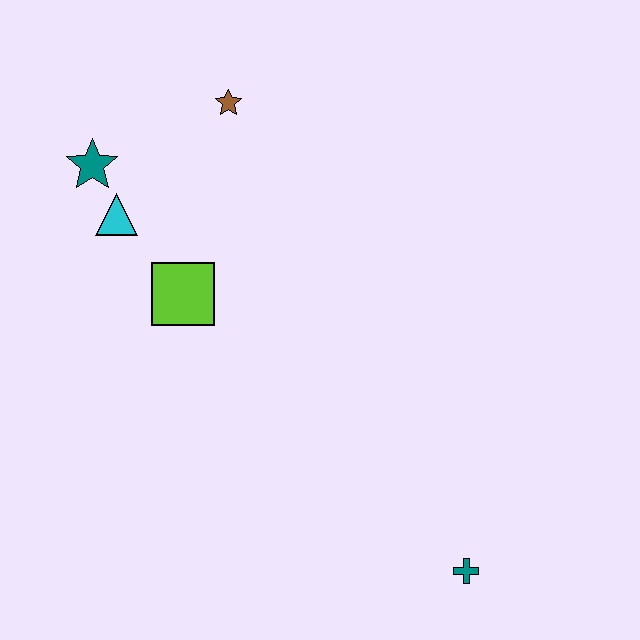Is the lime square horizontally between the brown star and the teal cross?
No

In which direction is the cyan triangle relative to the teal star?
The cyan triangle is below the teal star.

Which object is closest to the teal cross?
The lime square is closest to the teal cross.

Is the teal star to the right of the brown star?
No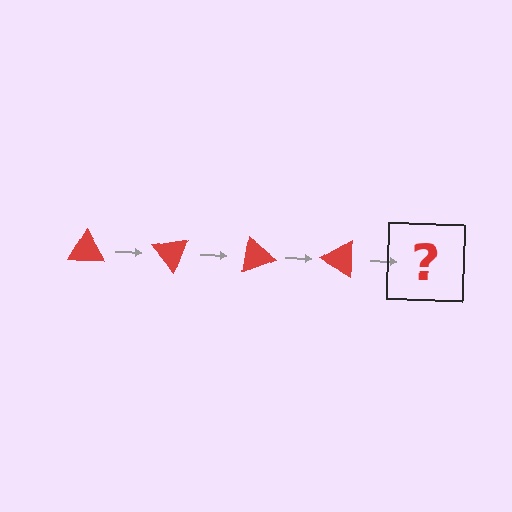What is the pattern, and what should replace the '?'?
The pattern is that the triangle rotates 50 degrees each step. The '?' should be a red triangle rotated 200 degrees.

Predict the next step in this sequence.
The next step is a red triangle rotated 200 degrees.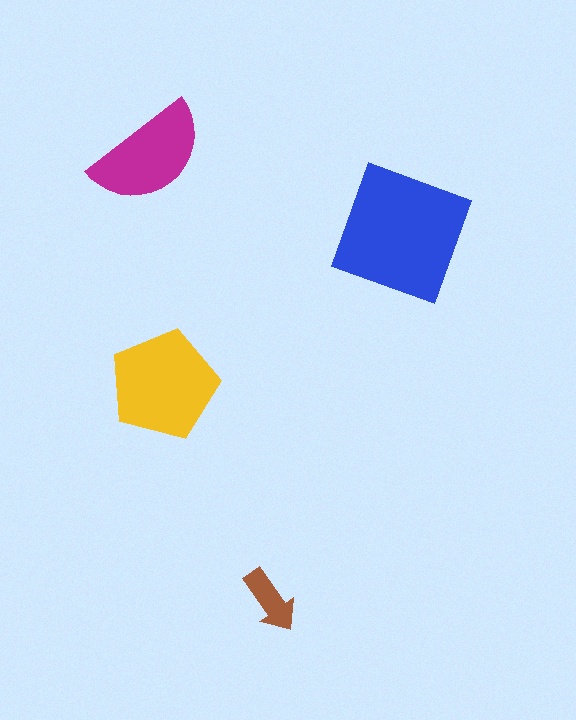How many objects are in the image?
There are 4 objects in the image.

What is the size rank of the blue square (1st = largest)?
1st.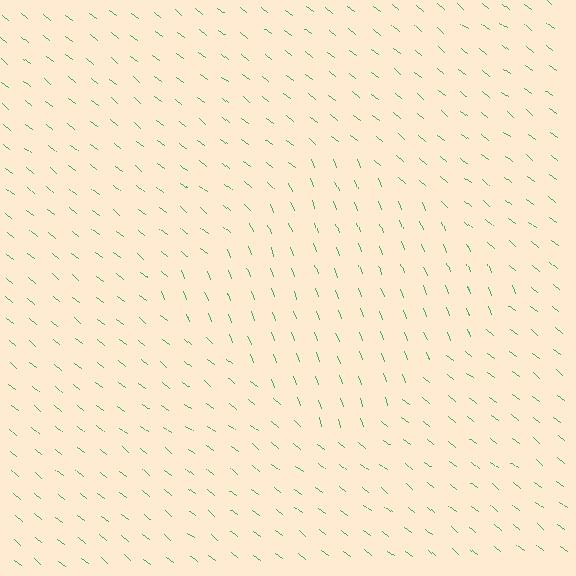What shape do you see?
I see a diamond.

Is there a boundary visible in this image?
Yes, there is a texture boundary formed by a change in line orientation.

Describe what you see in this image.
The image is filled with small green line segments. A diamond region in the image has lines oriented differently from the surrounding lines, creating a visible texture boundary.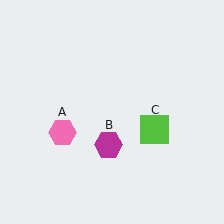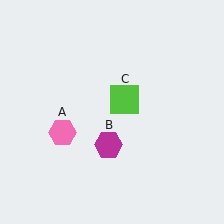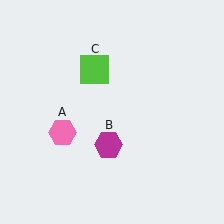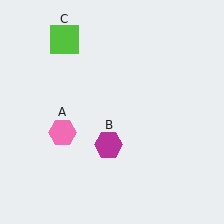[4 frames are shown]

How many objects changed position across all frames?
1 object changed position: lime square (object C).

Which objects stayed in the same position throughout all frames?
Pink hexagon (object A) and magenta hexagon (object B) remained stationary.